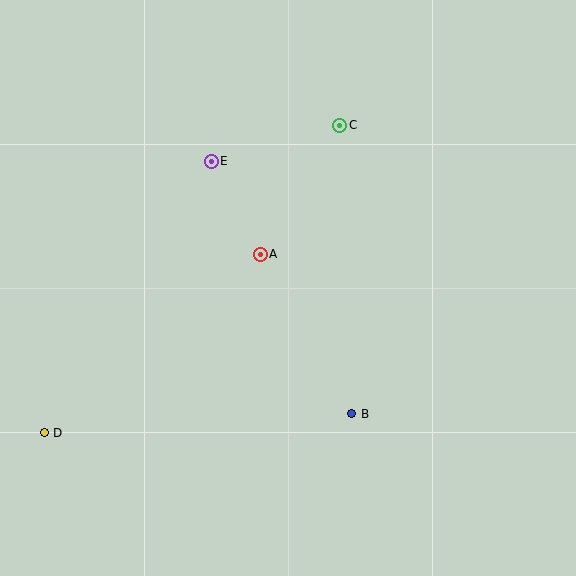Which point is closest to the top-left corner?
Point E is closest to the top-left corner.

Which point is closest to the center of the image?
Point A at (260, 254) is closest to the center.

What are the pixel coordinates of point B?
Point B is at (352, 414).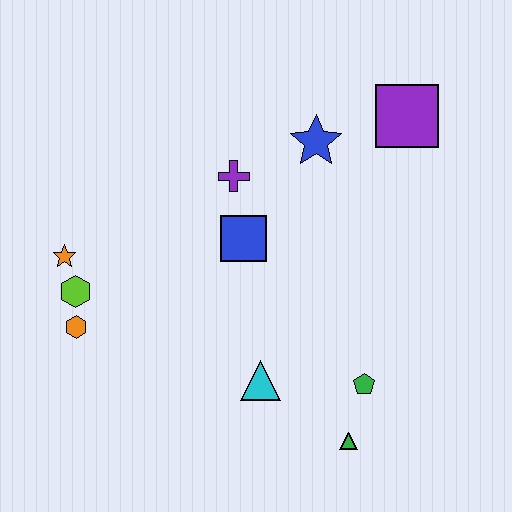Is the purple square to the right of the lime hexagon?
Yes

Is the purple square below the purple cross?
No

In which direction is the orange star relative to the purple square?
The orange star is to the left of the purple square.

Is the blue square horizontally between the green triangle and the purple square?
No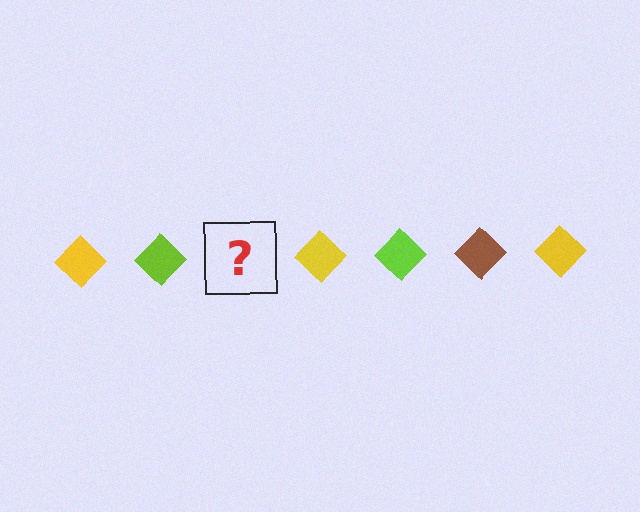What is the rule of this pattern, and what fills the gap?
The rule is that the pattern cycles through yellow, lime, brown diamonds. The gap should be filled with a brown diamond.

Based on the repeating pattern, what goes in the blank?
The blank should be a brown diamond.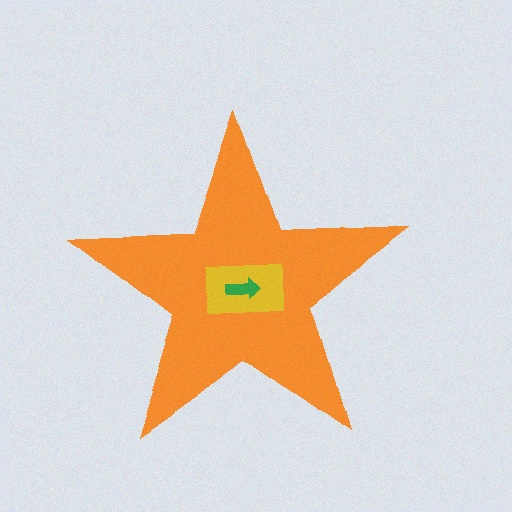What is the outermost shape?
The orange star.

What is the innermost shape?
The green arrow.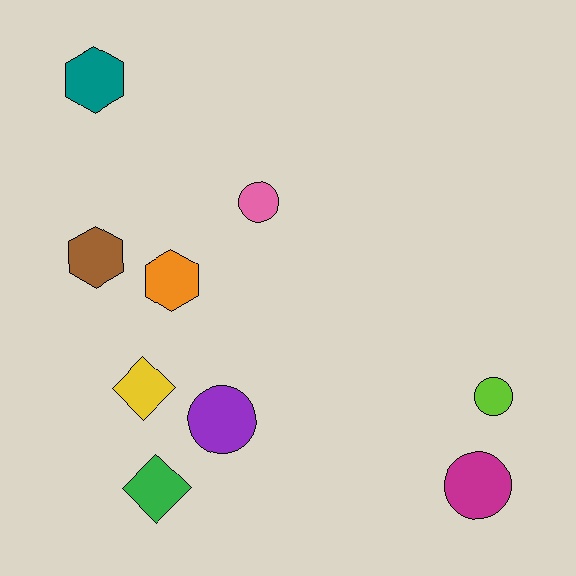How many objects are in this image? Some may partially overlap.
There are 9 objects.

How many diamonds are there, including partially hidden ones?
There are 2 diamonds.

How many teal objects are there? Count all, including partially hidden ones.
There is 1 teal object.